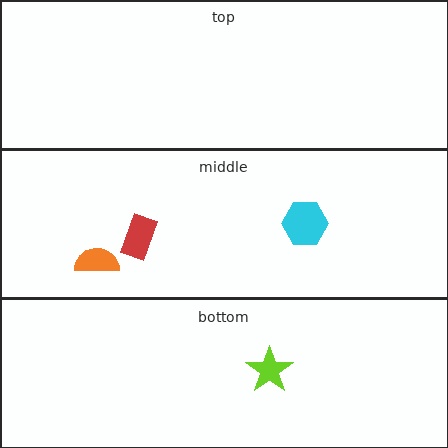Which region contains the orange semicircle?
The middle region.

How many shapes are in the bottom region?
1.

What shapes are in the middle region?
The red rectangle, the cyan hexagon, the orange semicircle.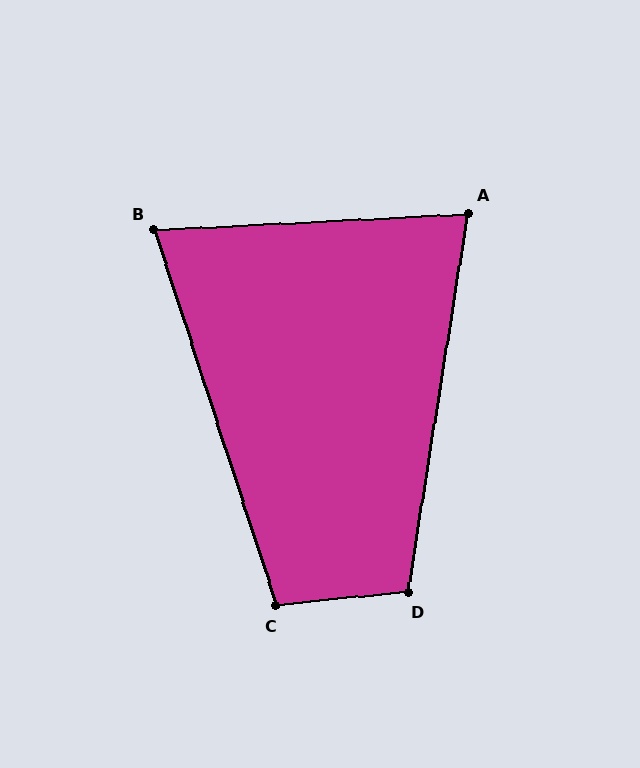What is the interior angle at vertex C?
Approximately 102 degrees (obtuse).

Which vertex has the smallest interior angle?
B, at approximately 75 degrees.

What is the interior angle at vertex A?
Approximately 78 degrees (acute).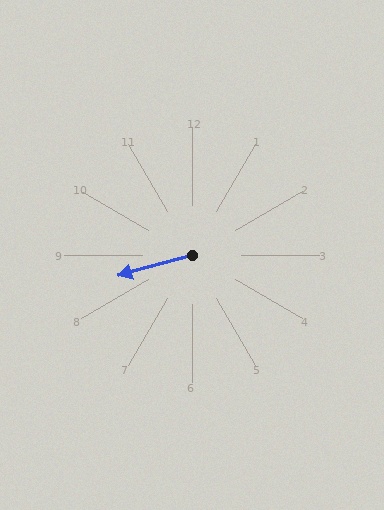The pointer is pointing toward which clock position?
Roughly 8 o'clock.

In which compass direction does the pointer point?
West.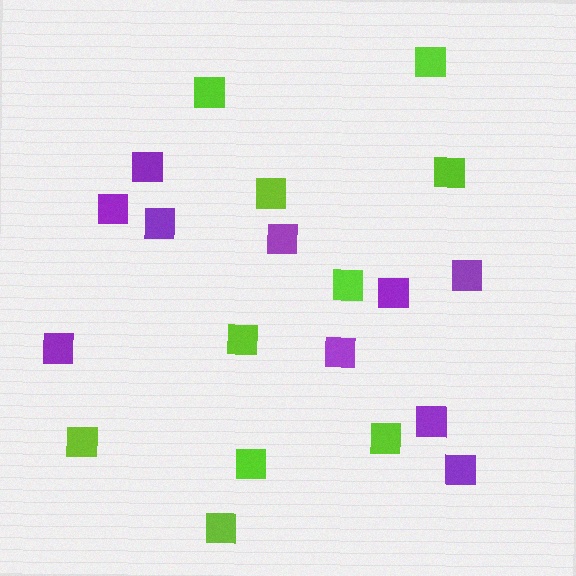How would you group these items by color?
There are 2 groups: one group of purple squares (10) and one group of lime squares (10).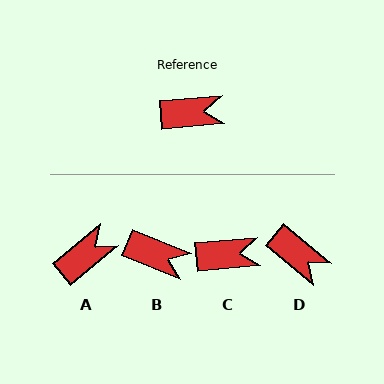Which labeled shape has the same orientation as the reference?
C.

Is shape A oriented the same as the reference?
No, it is off by about 35 degrees.